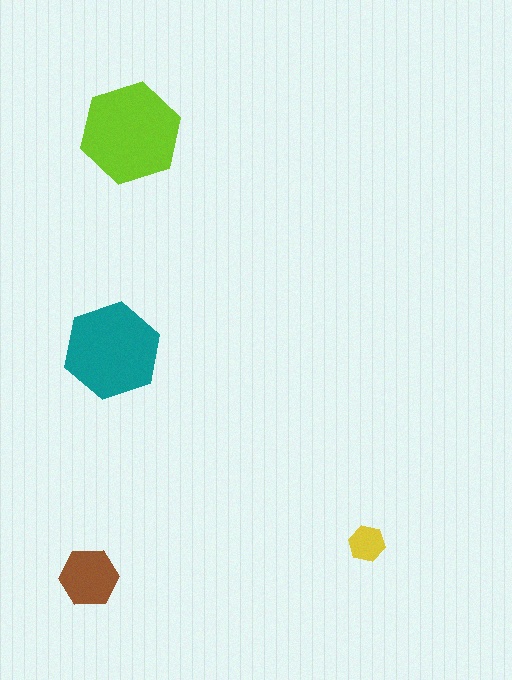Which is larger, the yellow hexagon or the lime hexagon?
The lime one.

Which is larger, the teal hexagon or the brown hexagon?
The teal one.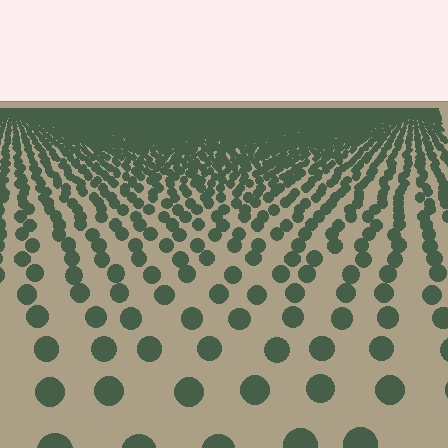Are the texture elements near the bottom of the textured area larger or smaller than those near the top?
Larger. Near the bottom, elements are closer to the viewer and appear at a bigger on-screen size.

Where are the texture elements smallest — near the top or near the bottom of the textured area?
Near the top.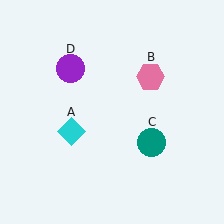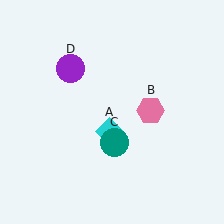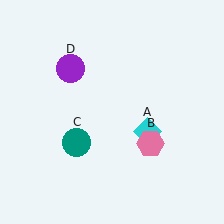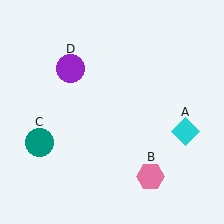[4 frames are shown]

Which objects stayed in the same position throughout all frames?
Purple circle (object D) remained stationary.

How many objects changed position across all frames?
3 objects changed position: cyan diamond (object A), pink hexagon (object B), teal circle (object C).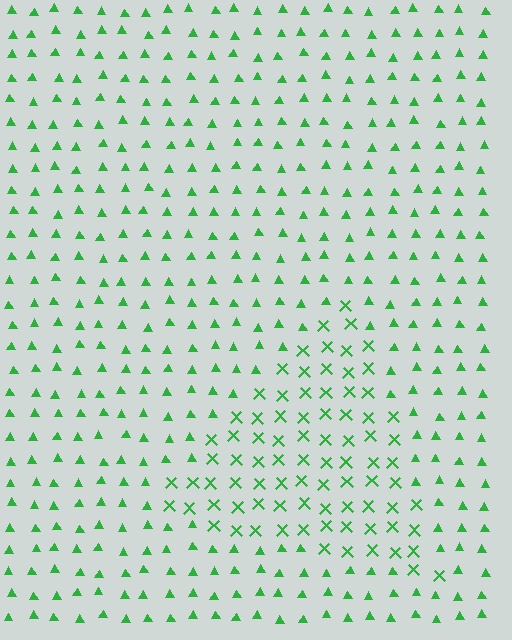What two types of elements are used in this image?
The image uses X marks inside the triangle region and triangles outside it.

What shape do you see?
I see a triangle.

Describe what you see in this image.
The image is filled with small green elements arranged in a uniform grid. A triangle-shaped region contains X marks, while the surrounding area contains triangles. The boundary is defined purely by the change in element shape.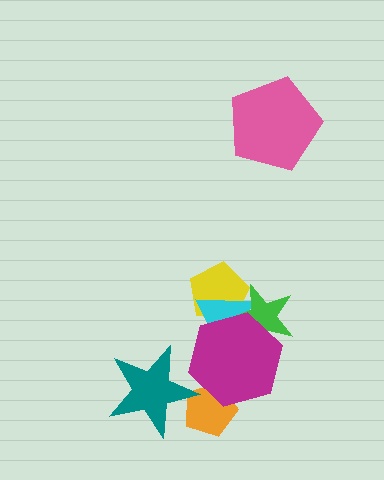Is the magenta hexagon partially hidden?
No, no other shape covers it.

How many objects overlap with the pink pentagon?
0 objects overlap with the pink pentagon.